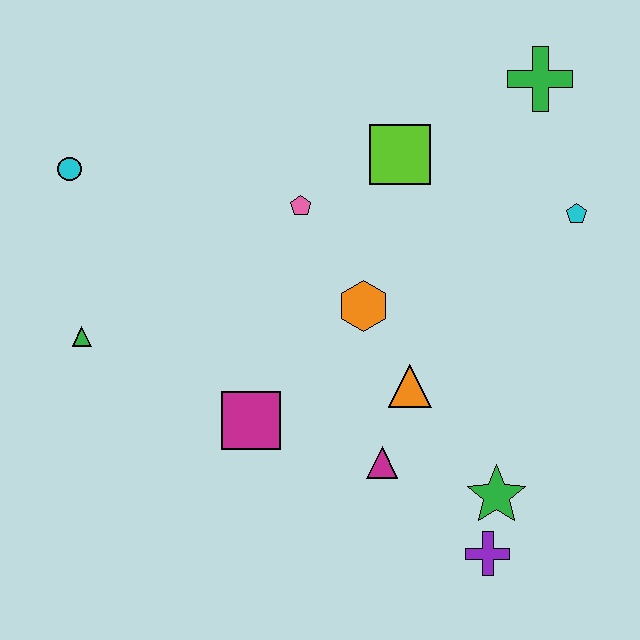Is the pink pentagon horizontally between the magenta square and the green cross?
Yes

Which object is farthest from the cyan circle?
The purple cross is farthest from the cyan circle.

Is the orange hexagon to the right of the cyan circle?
Yes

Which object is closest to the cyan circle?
The green triangle is closest to the cyan circle.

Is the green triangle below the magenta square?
No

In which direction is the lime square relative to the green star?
The lime square is above the green star.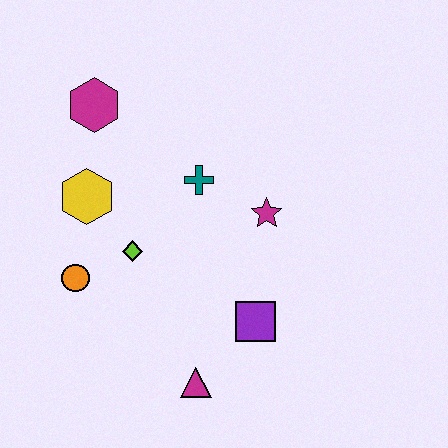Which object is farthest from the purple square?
The magenta hexagon is farthest from the purple square.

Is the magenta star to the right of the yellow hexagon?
Yes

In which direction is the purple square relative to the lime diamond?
The purple square is to the right of the lime diamond.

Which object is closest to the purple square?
The magenta triangle is closest to the purple square.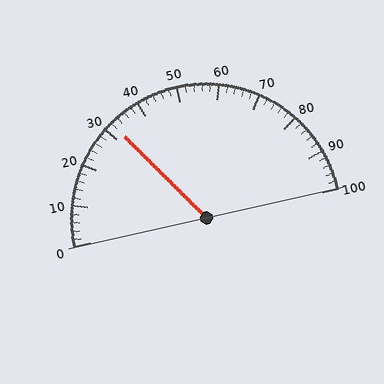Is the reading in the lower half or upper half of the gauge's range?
The reading is in the lower half of the range (0 to 100).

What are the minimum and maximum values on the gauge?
The gauge ranges from 0 to 100.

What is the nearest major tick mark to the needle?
The nearest major tick mark is 30.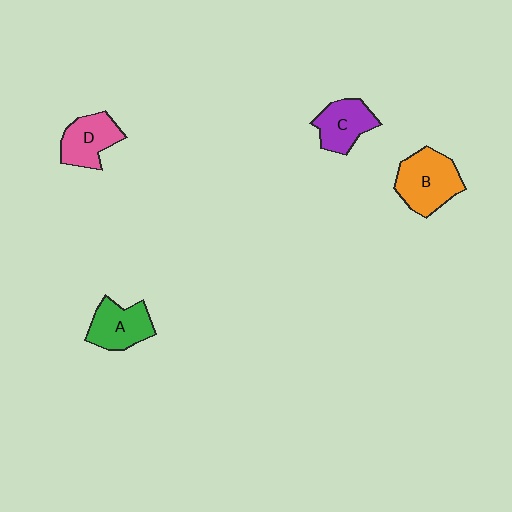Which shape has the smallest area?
Shape C (purple).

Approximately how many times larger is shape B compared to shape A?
Approximately 1.3 times.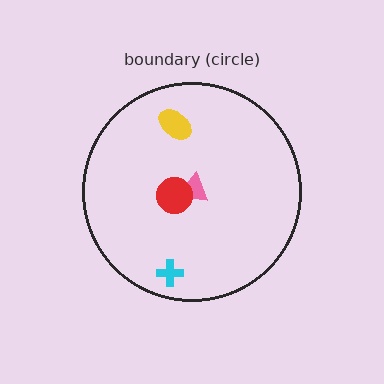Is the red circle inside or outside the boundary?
Inside.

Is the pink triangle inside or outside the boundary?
Inside.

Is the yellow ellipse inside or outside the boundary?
Inside.